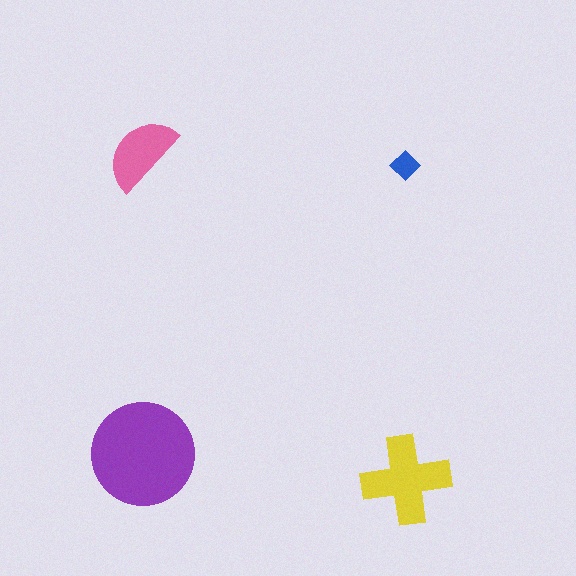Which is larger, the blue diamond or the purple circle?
The purple circle.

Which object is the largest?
The purple circle.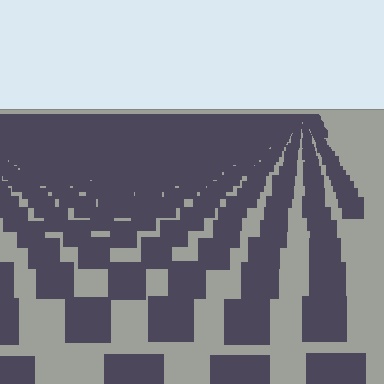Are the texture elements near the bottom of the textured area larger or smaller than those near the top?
Larger. Near the bottom, elements are closer to the viewer and appear at a bigger on-screen size.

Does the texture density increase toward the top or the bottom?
Density increases toward the top.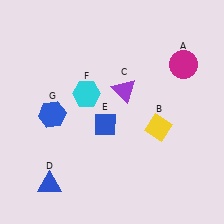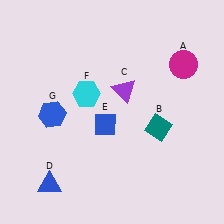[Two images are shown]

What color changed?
The diamond (B) changed from yellow in Image 1 to teal in Image 2.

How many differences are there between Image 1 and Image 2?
There is 1 difference between the two images.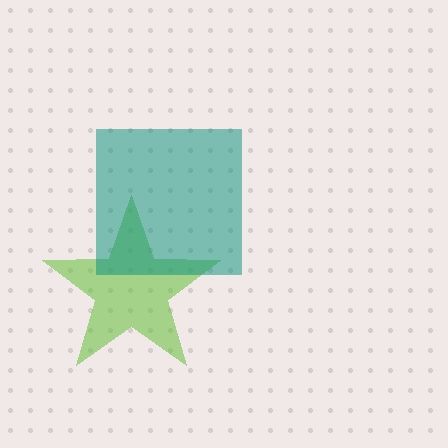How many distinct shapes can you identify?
There are 2 distinct shapes: a lime star, a teal square.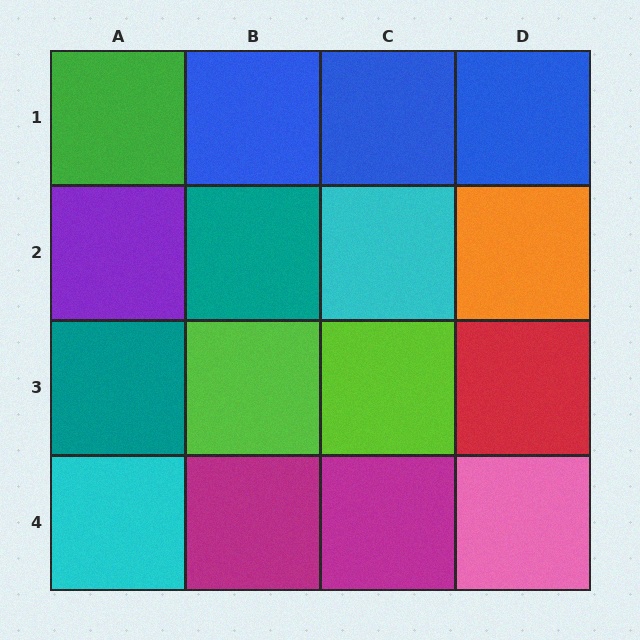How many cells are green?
1 cell is green.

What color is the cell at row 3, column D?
Red.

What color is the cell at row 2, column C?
Cyan.